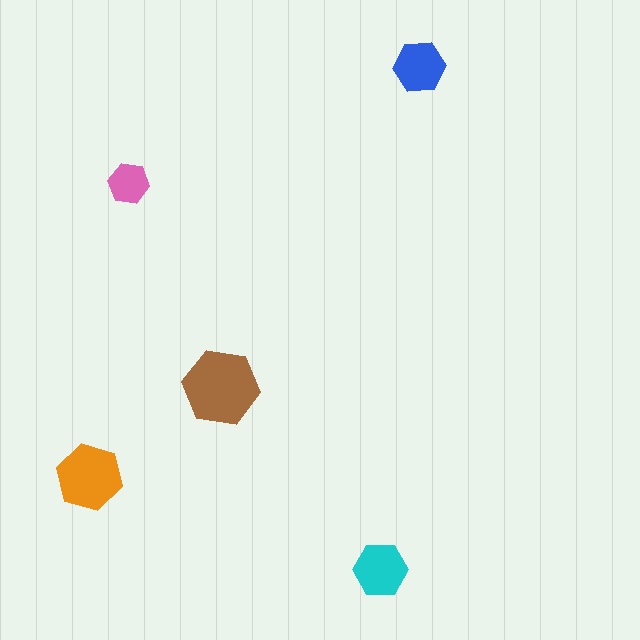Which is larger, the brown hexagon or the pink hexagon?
The brown one.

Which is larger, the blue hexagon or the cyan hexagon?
The cyan one.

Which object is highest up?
The blue hexagon is topmost.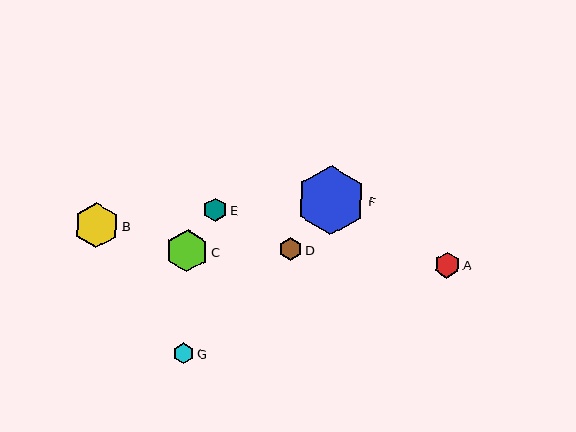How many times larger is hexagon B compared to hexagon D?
Hexagon B is approximately 2.0 times the size of hexagon D.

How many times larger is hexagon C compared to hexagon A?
Hexagon C is approximately 1.7 times the size of hexagon A.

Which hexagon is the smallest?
Hexagon G is the smallest with a size of approximately 21 pixels.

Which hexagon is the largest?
Hexagon F is the largest with a size of approximately 69 pixels.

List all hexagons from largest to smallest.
From largest to smallest: F, B, C, A, E, D, G.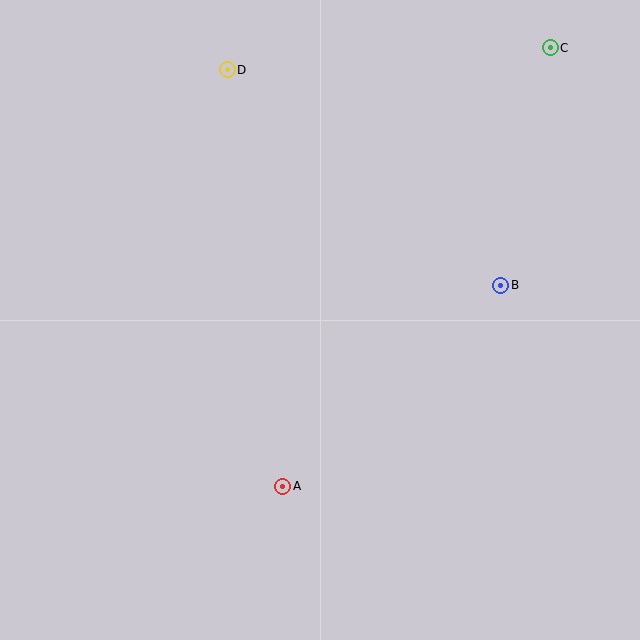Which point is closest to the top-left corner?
Point D is closest to the top-left corner.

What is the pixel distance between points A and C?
The distance between A and C is 514 pixels.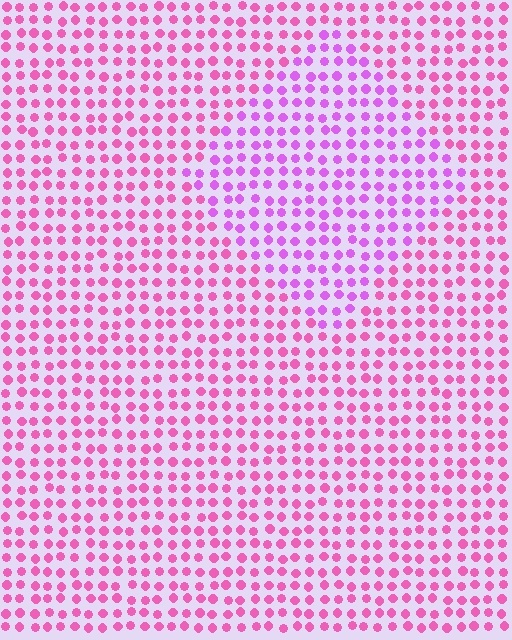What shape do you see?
I see a diamond.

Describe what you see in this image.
The image is filled with small pink elements in a uniform arrangement. A diamond-shaped region is visible where the elements are tinted to a slightly different hue, forming a subtle color boundary.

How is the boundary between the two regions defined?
The boundary is defined purely by a slight shift in hue (about 31 degrees). Spacing, size, and orientation are identical on both sides.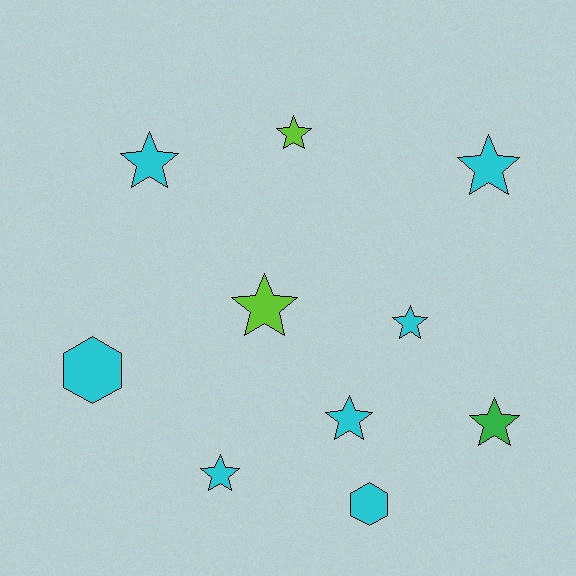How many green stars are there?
There is 1 green star.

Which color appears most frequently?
Cyan, with 7 objects.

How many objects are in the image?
There are 10 objects.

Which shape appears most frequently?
Star, with 8 objects.